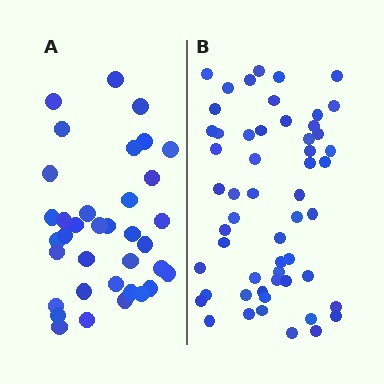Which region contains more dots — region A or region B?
Region B (the right region) has more dots.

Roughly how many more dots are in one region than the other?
Region B has approximately 20 more dots than region A.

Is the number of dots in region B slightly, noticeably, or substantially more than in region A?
Region B has substantially more. The ratio is roughly 1.5 to 1.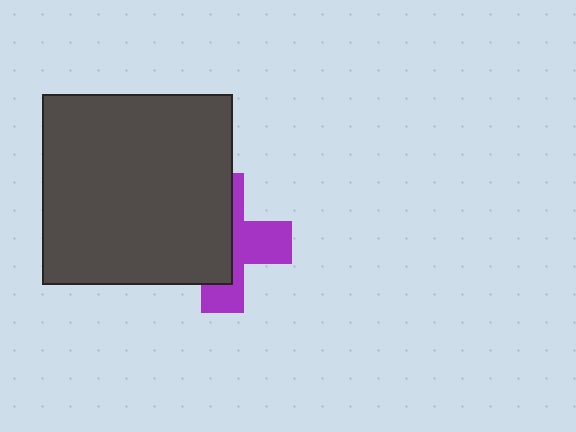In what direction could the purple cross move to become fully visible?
The purple cross could move right. That would shift it out from behind the dark gray square entirely.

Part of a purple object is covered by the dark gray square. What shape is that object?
It is a cross.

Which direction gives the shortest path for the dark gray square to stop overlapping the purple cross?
Moving left gives the shortest separation.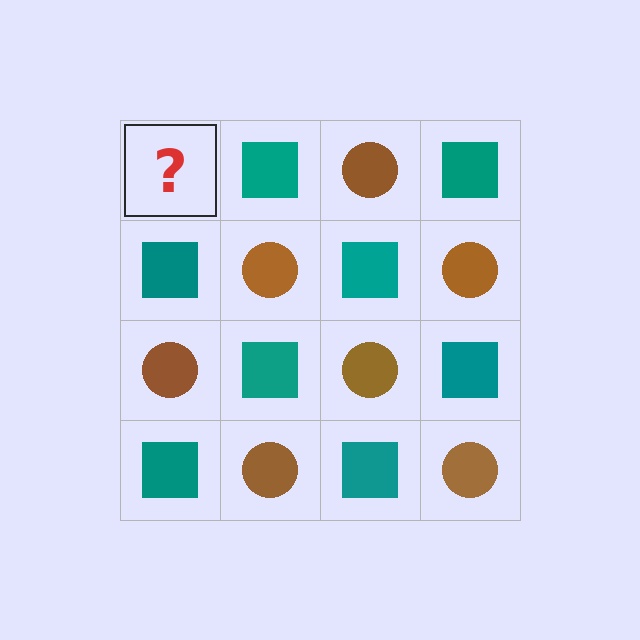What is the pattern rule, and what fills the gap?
The rule is that it alternates brown circle and teal square in a checkerboard pattern. The gap should be filled with a brown circle.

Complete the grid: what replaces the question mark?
The question mark should be replaced with a brown circle.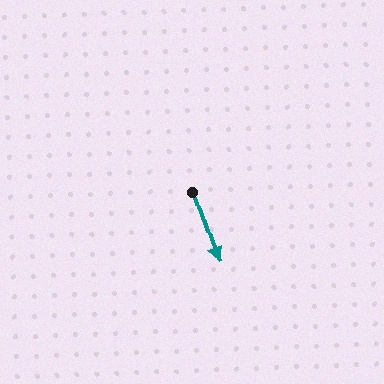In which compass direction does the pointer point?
South.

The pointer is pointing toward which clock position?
Roughly 5 o'clock.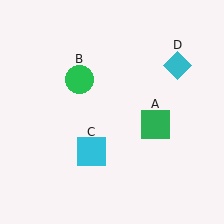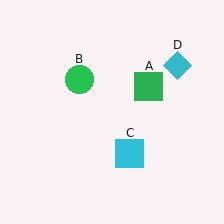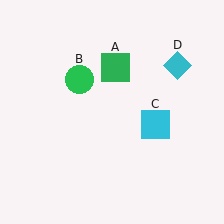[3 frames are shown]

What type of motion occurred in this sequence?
The green square (object A), cyan square (object C) rotated counterclockwise around the center of the scene.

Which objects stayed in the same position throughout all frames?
Green circle (object B) and cyan diamond (object D) remained stationary.